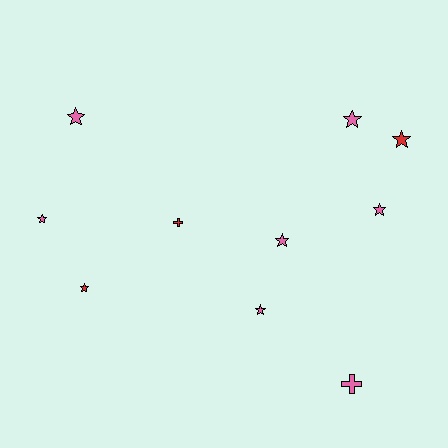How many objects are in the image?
There are 10 objects.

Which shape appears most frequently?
Star, with 8 objects.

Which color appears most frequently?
Pink, with 7 objects.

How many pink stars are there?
There are 6 pink stars.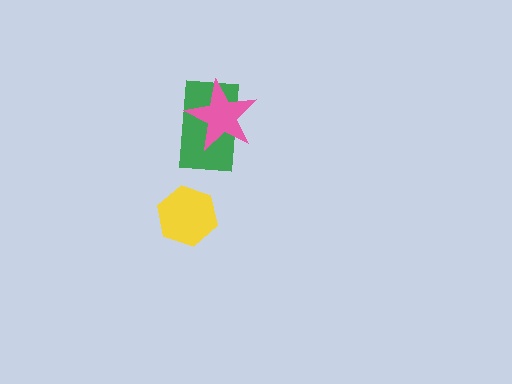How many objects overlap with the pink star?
1 object overlaps with the pink star.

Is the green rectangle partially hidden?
Yes, it is partially covered by another shape.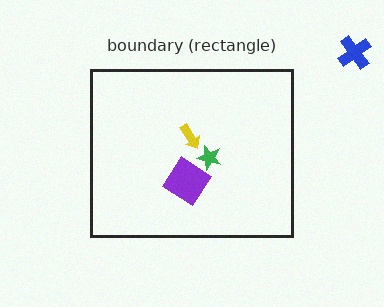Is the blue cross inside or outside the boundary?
Outside.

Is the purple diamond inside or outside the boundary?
Inside.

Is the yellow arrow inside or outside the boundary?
Inside.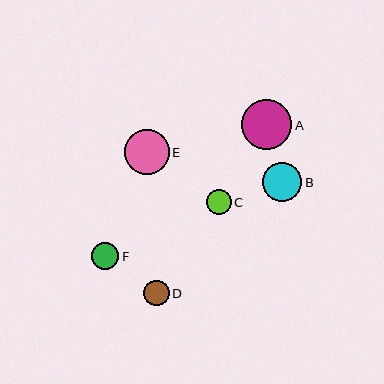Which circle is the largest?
Circle A is the largest with a size of approximately 50 pixels.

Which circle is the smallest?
Circle C is the smallest with a size of approximately 25 pixels.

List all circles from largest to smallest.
From largest to smallest: A, E, B, F, D, C.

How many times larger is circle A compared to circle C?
Circle A is approximately 2.0 times the size of circle C.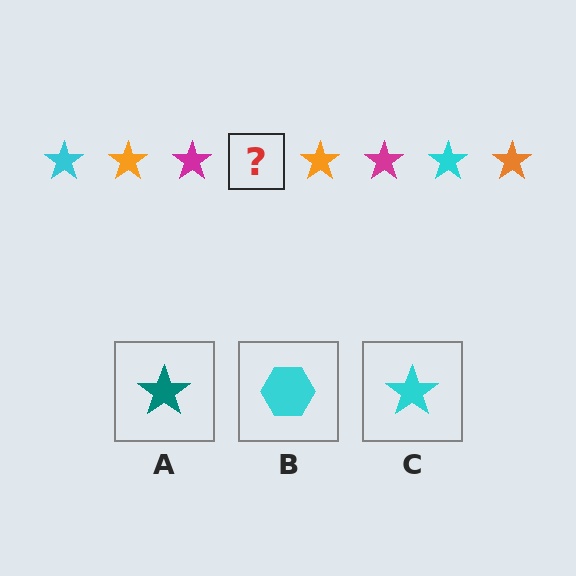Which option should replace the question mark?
Option C.